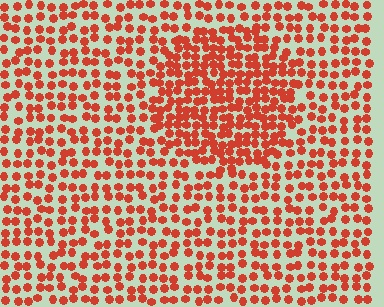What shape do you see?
I see a circle.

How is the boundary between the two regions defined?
The boundary is defined by a change in element density (approximately 1.7x ratio). All elements are the same color, size, and shape.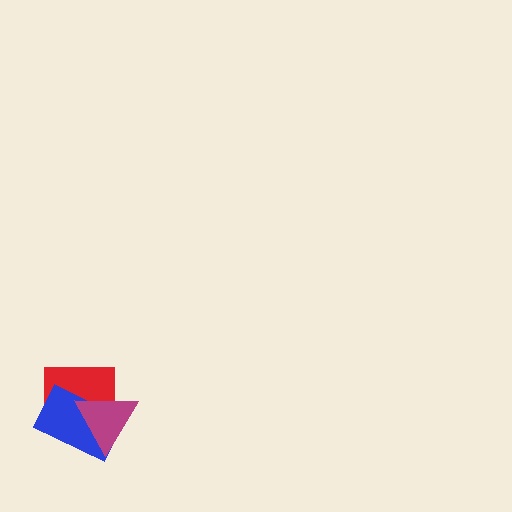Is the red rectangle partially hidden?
Yes, it is partially covered by another shape.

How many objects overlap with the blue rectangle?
2 objects overlap with the blue rectangle.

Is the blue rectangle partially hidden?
Yes, it is partially covered by another shape.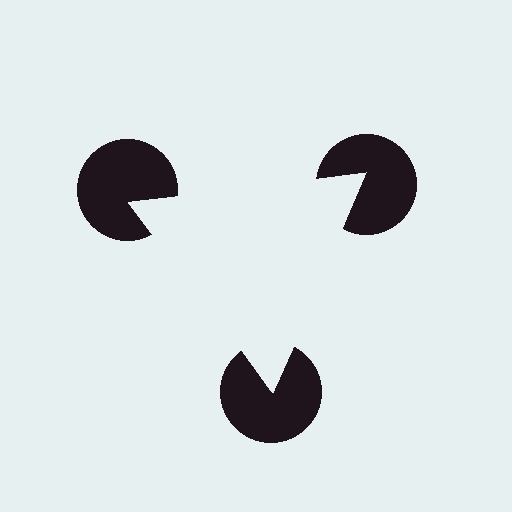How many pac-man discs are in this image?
There are 3 — one at each vertex of the illusory triangle.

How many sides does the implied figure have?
3 sides.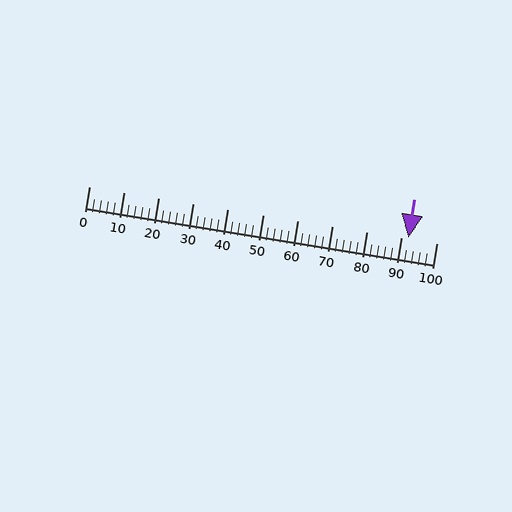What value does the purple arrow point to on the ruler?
The purple arrow points to approximately 92.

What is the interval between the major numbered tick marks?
The major tick marks are spaced 10 units apart.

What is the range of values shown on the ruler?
The ruler shows values from 0 to 100.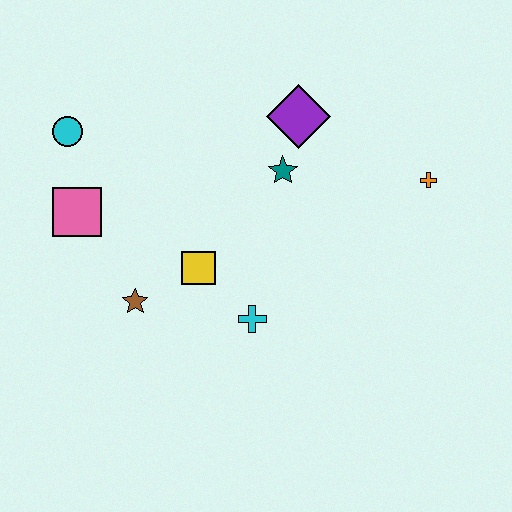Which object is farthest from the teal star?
The cyan circle is farthest from the teal star.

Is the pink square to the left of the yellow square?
Yes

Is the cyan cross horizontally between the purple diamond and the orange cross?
No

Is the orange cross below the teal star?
Yes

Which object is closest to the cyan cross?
The yellow square is closest to the cyan cross.